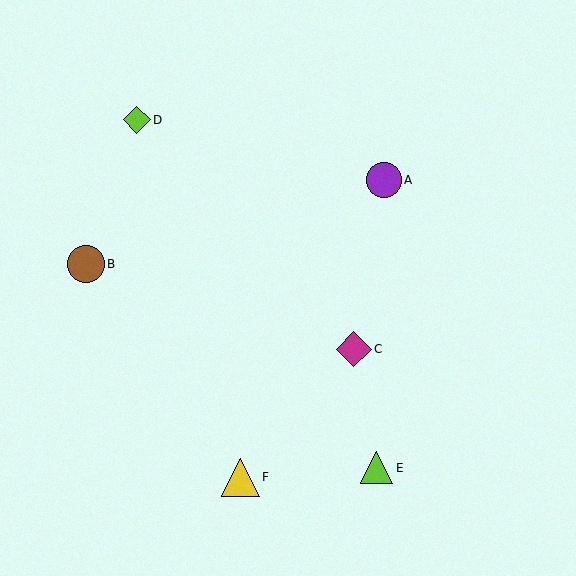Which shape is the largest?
The yellow triangle (labeled F) is the largest.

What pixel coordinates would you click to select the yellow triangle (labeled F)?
Click at (240, 477) to select the yellow triangle F.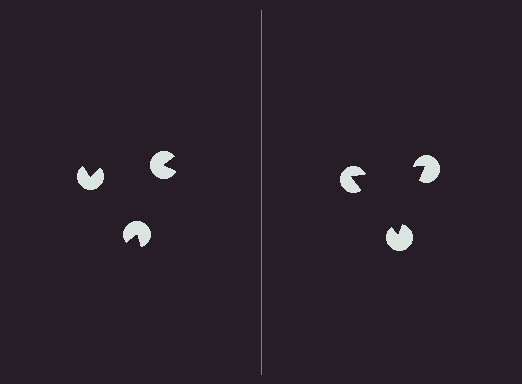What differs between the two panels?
The pac-man discs are positioned identically on both sides; only the wedge orientations differ. On the right they align to a triangle; on the left they are misaligned.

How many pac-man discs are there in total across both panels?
6 — 3 on each side.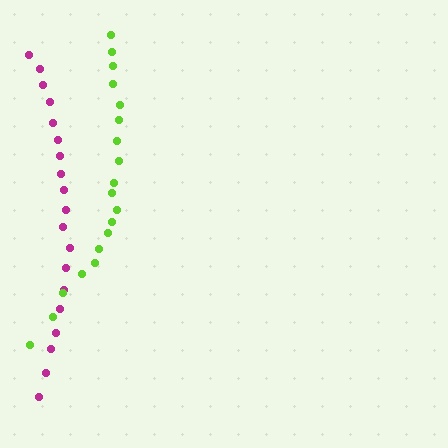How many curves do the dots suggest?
There are 2 distinct paths.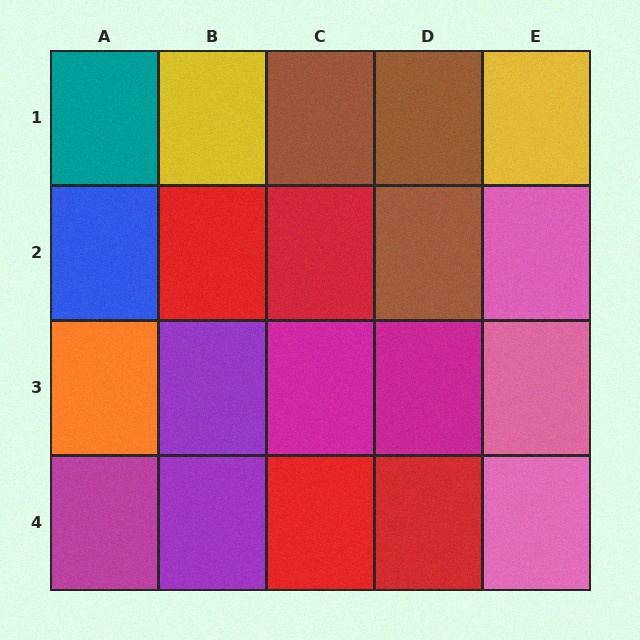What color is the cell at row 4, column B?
Purple.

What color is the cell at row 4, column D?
Red.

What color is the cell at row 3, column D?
Magenta.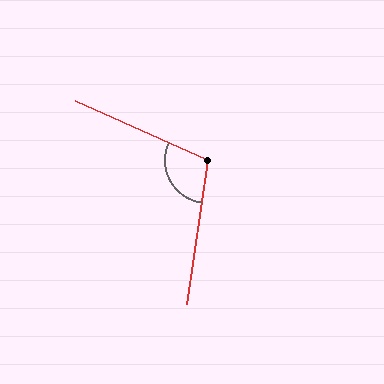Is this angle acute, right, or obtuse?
It is obtuse.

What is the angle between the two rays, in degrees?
Approximately 106 degrees.